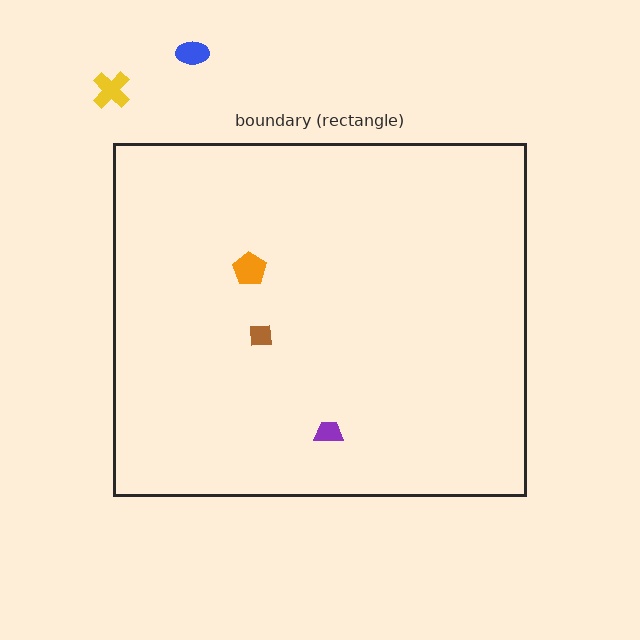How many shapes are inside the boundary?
3 inside, 2 outside.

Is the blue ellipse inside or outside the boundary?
Outside.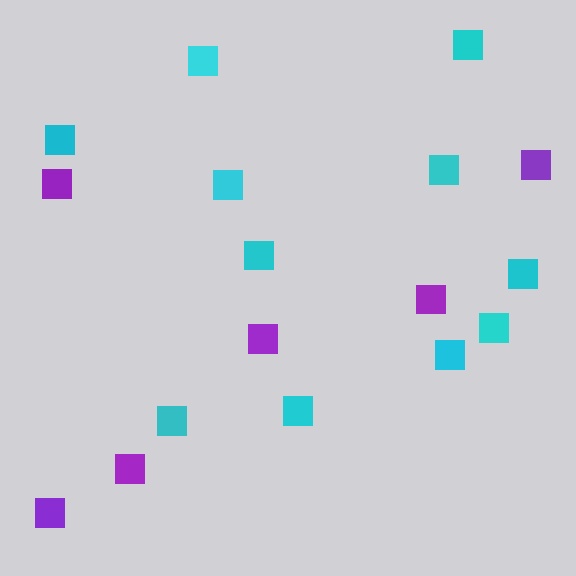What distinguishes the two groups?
There are 2 groups: one group of purple squares (6) and one group of cyan squares (11).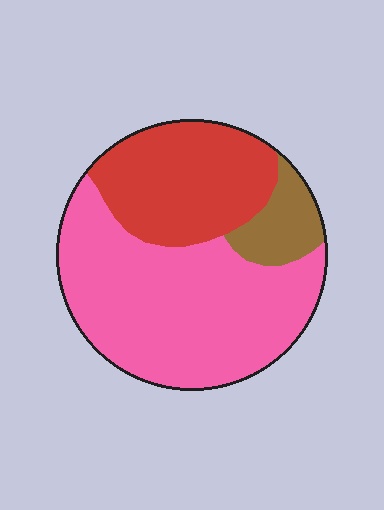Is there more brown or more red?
Red.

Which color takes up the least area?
Brown, at roughly 10%.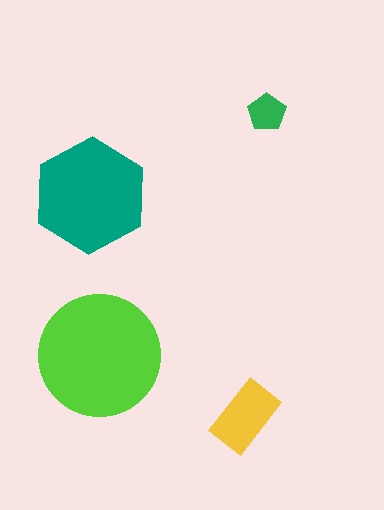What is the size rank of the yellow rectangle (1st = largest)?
3rd.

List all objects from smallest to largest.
The green pentagon, the yellow rectangle, the teal hexagon, the lime circle.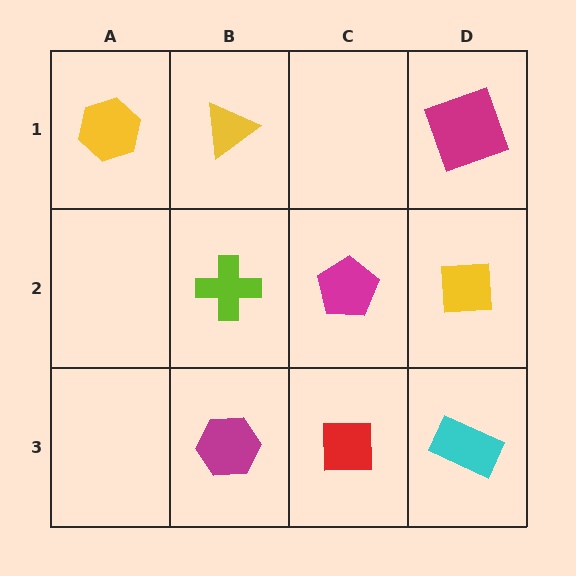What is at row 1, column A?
A yellow hexagon.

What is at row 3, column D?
A cyan rectangle.